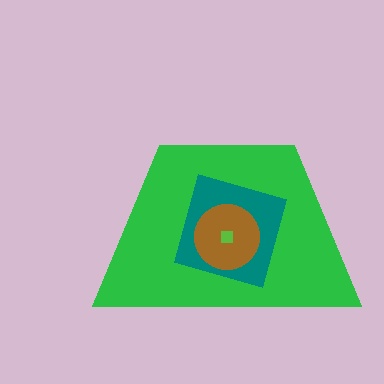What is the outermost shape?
The green trapezoid.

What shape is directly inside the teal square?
The brown circle.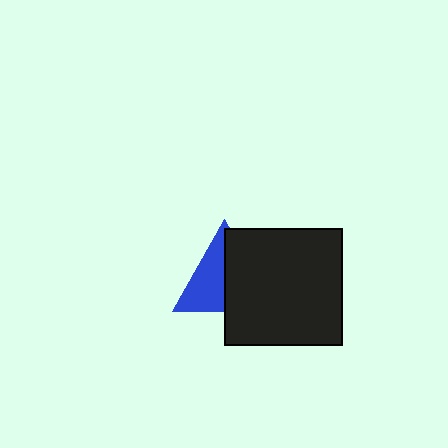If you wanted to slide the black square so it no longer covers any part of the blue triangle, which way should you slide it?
Slide it right — that is the most direct way to separate the two shapes.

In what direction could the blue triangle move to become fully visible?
The blue triangle could move left. That would shift it out from behind the black square entirely.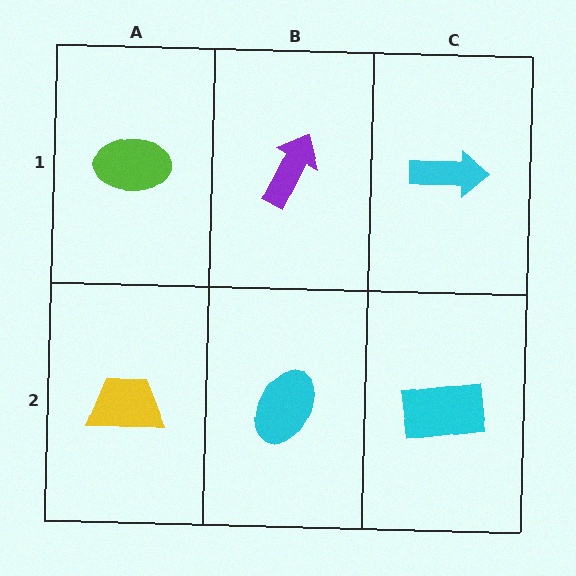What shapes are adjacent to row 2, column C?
A cyan arrow (row 1, column C), a cyan ellipse (row 2, column B).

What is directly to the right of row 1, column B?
A cyan arrow.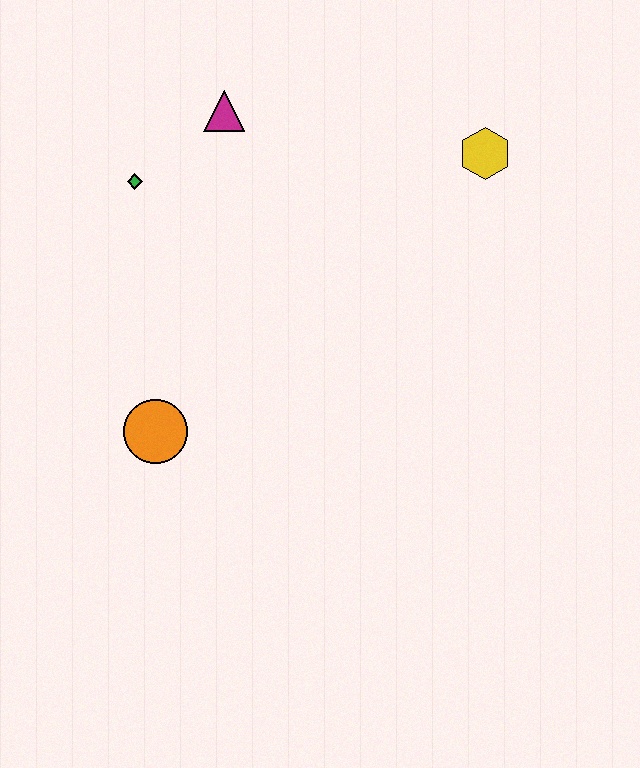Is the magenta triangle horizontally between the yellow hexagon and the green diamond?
Yes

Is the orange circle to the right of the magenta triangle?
No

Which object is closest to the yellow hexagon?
The magenta triangle is closest to the yellow hexagon.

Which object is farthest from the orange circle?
The yellow hexagon is farthest from the orange circle.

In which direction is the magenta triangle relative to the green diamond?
The magenta triangle is to the right of the green diamond.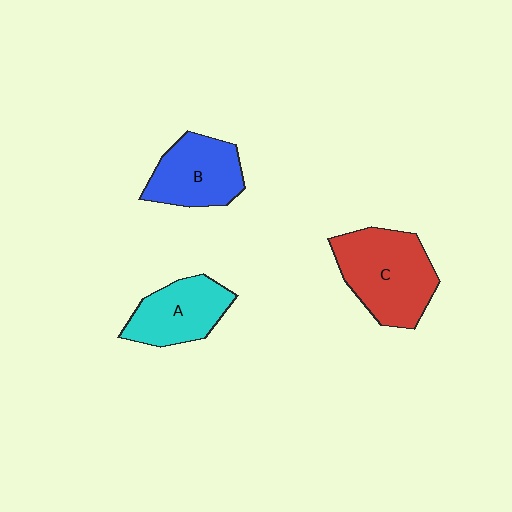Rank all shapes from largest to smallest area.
From largest to smallest: C (red), B (blue), A (cyan).